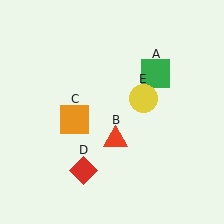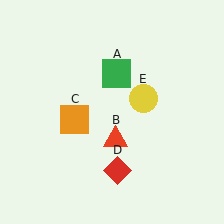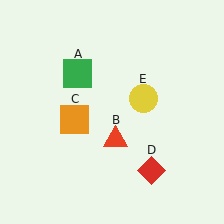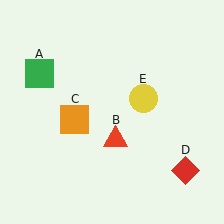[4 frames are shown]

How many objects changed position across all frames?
2 objects changed position: green square (object A), red diamond (object D).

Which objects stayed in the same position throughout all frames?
Red triangle (object B) and orange square (object C) and yellow circle (object E) remained stationary.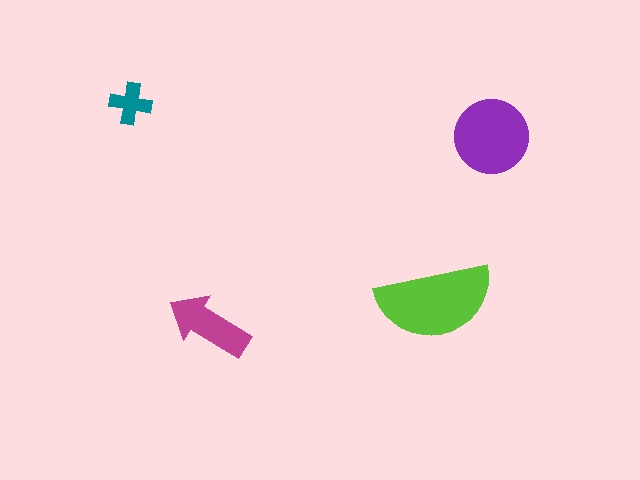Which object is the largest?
The lime semicircle.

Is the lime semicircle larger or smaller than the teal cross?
Larger.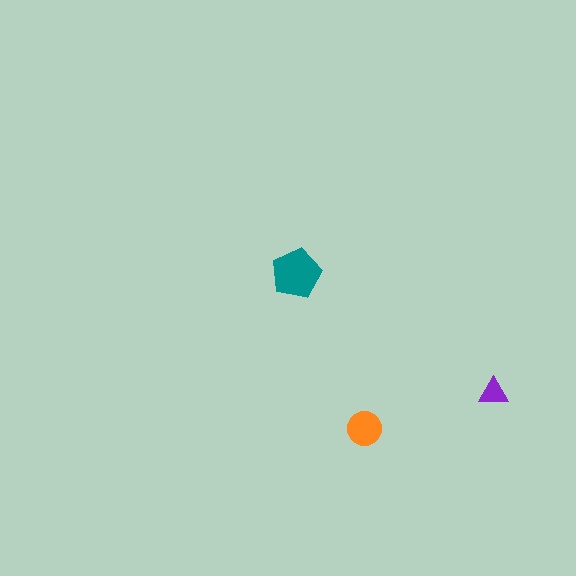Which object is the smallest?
The purple triangle.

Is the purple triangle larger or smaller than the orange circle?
Smaller.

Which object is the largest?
The teal pentagon.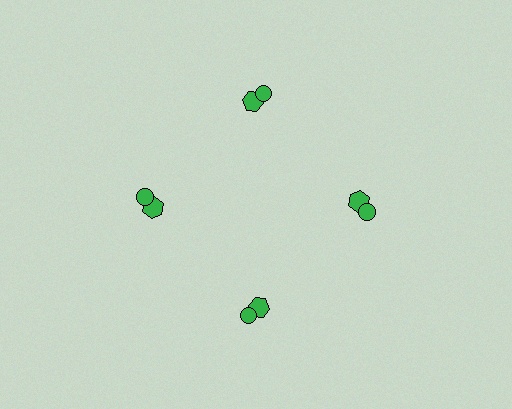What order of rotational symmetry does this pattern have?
This pattern has 4-fold rotational symmetry.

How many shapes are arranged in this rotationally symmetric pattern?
There are 8 shapes, arranged in 4 groups of 2.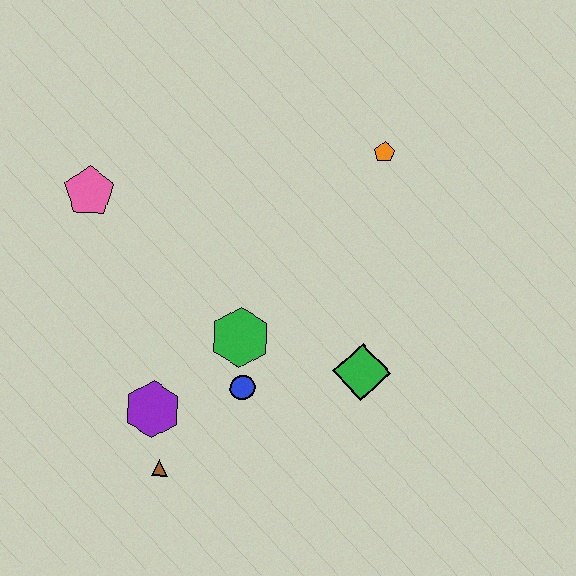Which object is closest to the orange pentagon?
The green diamond is closest to the orange pentagon.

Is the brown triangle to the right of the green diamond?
No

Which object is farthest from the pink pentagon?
The green diamond is farthest from the pink pentagon.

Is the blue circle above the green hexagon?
No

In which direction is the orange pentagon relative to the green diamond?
The orange pentagon is above the green diamond.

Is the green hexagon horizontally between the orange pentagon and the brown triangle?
Yes